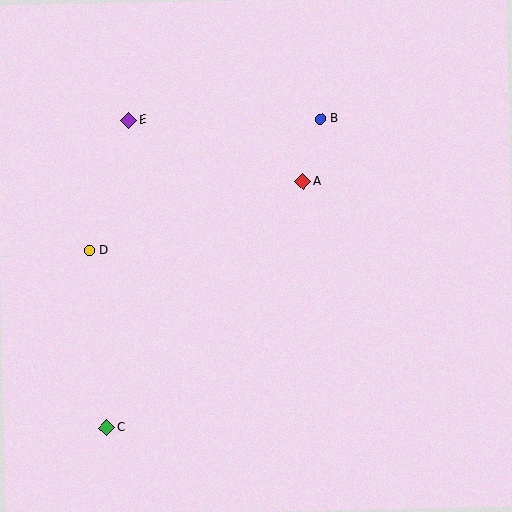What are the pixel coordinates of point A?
Point A is at (303, 181).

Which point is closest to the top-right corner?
Point B is closest to the top-right corner.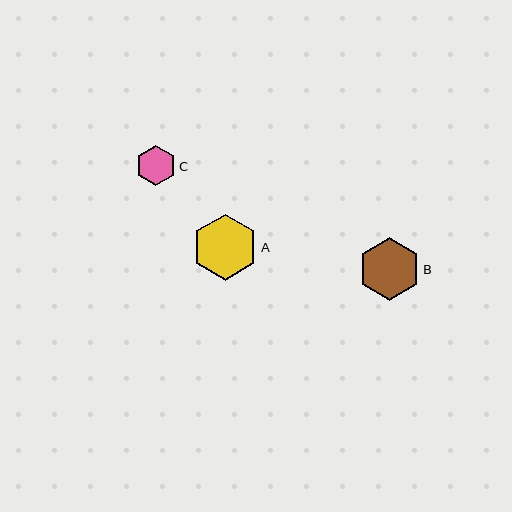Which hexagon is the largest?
Hexagon A is the largest with a size of approximately 66 pixels.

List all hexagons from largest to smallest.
From largest to smallest: A, B, C.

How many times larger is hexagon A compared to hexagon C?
Hexagon A is approximately 1.7 times the size of hexagon C.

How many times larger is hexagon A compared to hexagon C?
Hexagon A is approximately 1.7 times the size of hexagon C.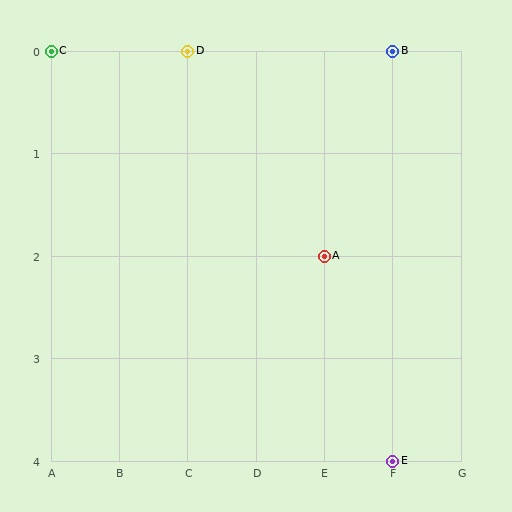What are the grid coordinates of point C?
Point C is at grid coordinates (A, 0).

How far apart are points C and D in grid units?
Points C and D are 2 columns apart.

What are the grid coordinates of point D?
Point D is at grid coordinates (C, 0).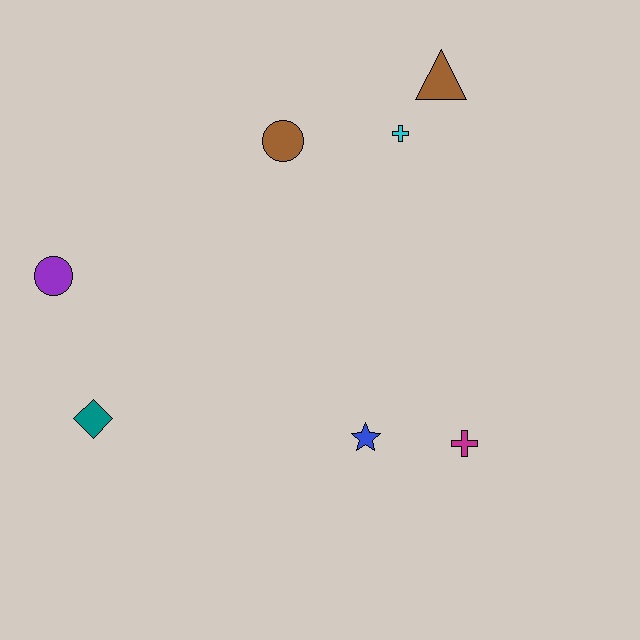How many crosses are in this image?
There are 2 crosses.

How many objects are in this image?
There are 7 objects.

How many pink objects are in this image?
There are no pink objects.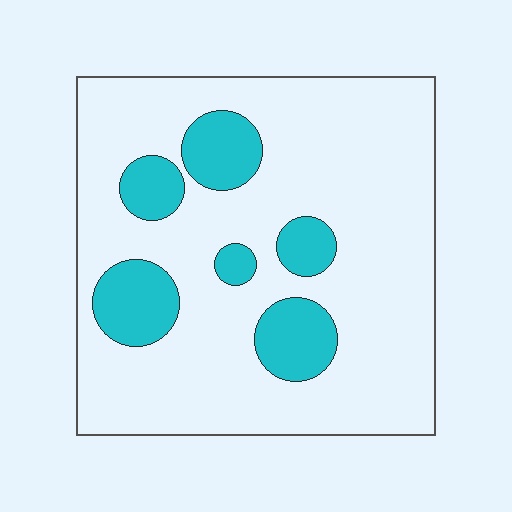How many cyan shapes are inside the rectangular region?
6.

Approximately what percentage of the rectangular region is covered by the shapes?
Approximately 20%.